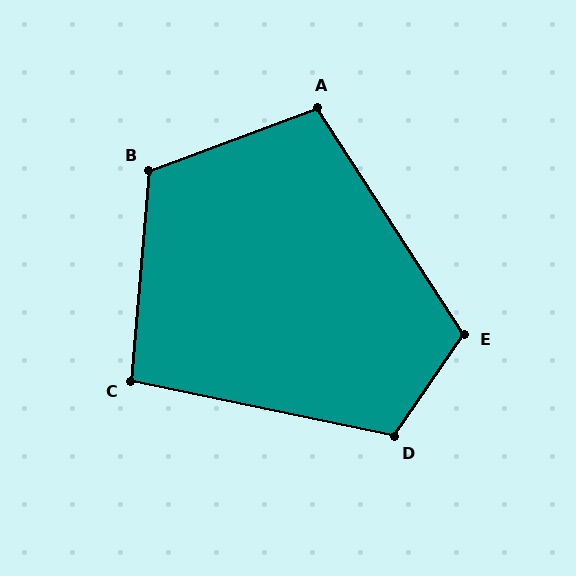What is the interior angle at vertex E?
Approximately 113 degrees (obtuse).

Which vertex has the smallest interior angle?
C, at approximately 97 degrees.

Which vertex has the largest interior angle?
B, at approximately 115 degrees.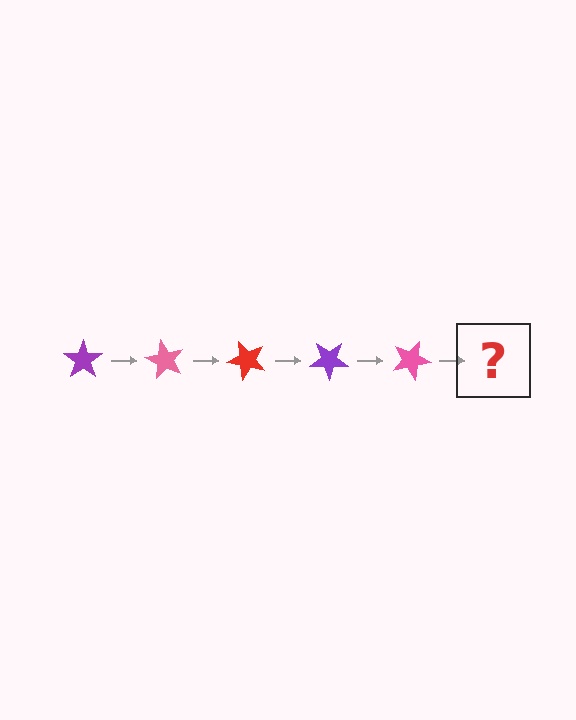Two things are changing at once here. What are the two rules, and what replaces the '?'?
The two rules are that it rotates 60 degrees each step and the color cycles through purple, pink, and red. The '?' should be a red star, rotated 300 degrees from the start.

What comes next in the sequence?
The next element should be a red star, rotated 300 degrees from the start.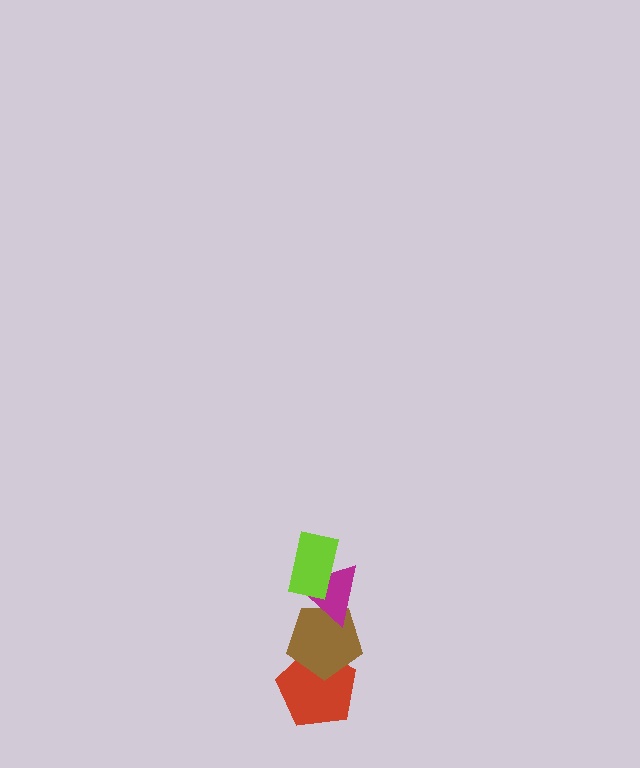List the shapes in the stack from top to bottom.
From top to bottom: the lime rectangle, the magenta triangle, the brown pentagon, the red pentagon.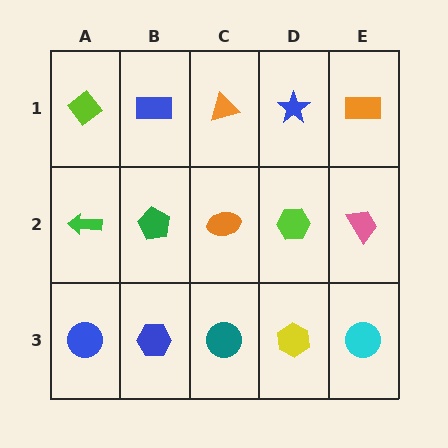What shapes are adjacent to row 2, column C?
An orange triangle (row 1, column C), a teal circle (row 3, column C), a green pentagon (row 2, column B), a lime hexagon (row 2, column D).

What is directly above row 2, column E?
An orange rectangle.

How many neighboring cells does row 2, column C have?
4.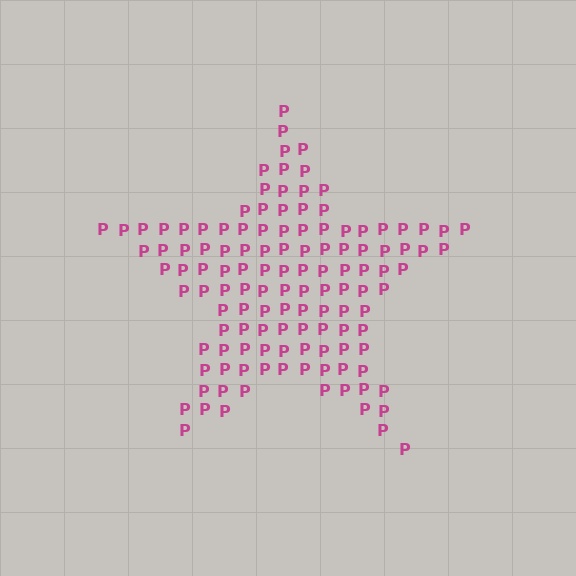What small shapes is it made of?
It is made of small letter P's.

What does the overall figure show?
The overall figure shows a star.